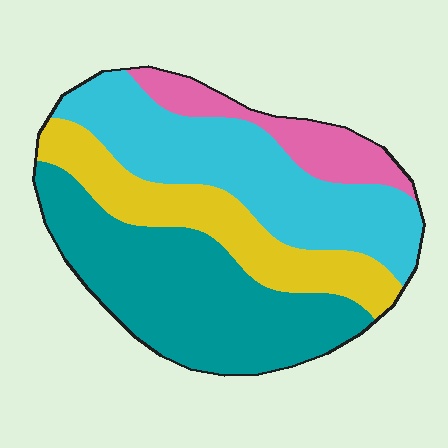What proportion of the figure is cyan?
Cyan covers around 30% of the figure.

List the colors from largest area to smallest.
From largest to smallest: teal, cyan, yellow, pink.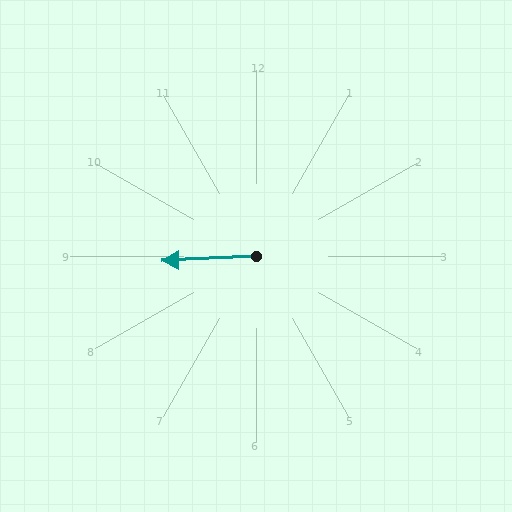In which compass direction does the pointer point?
West.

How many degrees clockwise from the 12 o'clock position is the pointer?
Approximately 267 degrees.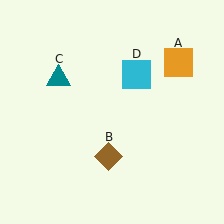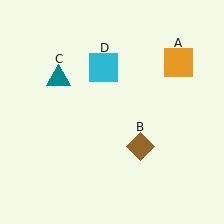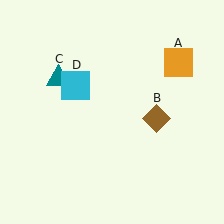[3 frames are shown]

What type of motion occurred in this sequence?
The brown diamond (object B), cyan square (object D) rotated counterclockwise around the center of the scene.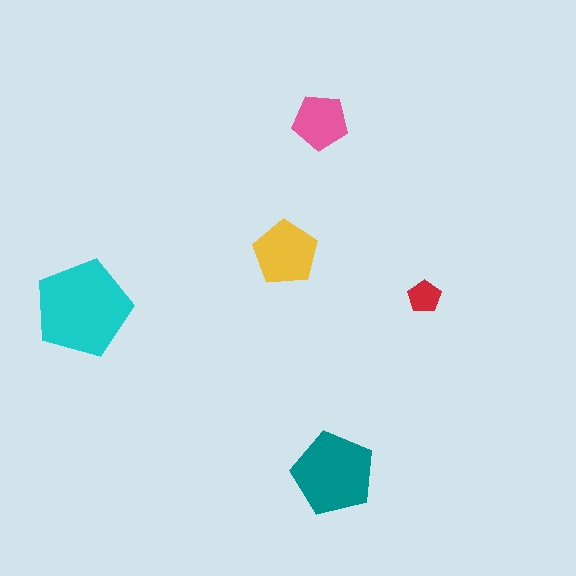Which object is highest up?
The pink pentagon is topmost.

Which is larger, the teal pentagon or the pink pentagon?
The teal one.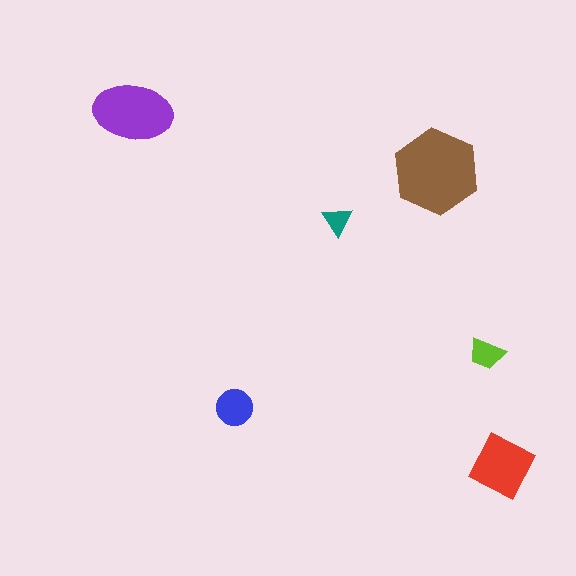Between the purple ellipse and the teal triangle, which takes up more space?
The purple ellipse.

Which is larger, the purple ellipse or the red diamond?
The purple ellipse.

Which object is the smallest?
The teal triangle.